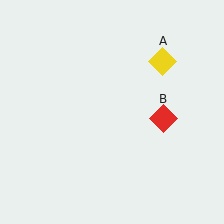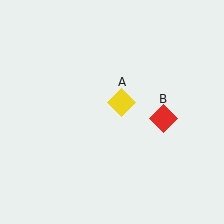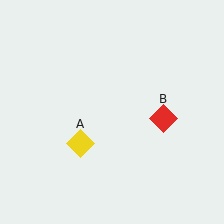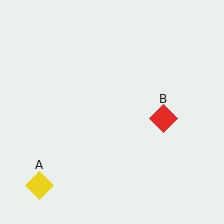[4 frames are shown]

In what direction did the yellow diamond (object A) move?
The yellow diamond (object A) moved down and to the left.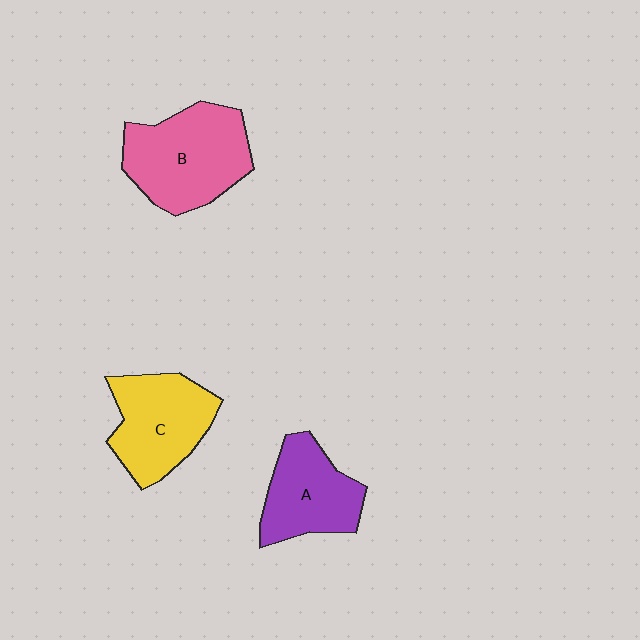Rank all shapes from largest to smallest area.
From largest to smallest: B (pink), C (yellow), A (purple).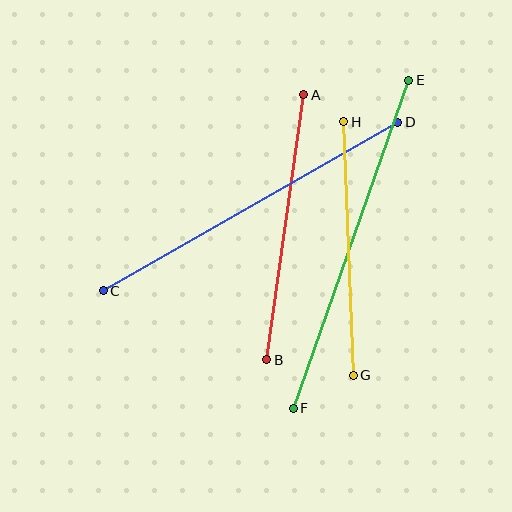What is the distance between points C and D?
The distance is approximately 339 pixels.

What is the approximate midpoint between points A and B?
The midpoint is at approximately (285, 227) pixels.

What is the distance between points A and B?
The distance is approximately 268 pixels.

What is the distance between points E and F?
The distance is approximately 348 pixels.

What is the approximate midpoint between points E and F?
The midpoint is at approximately (351, 244) pixels.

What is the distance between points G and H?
The distance is approximately 254 pixels.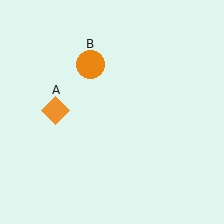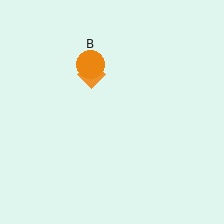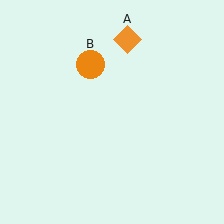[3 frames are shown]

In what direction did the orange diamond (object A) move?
The orange diamond (object A) moved up and to the right.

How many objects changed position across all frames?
1 object changed position: orange diamond (object A).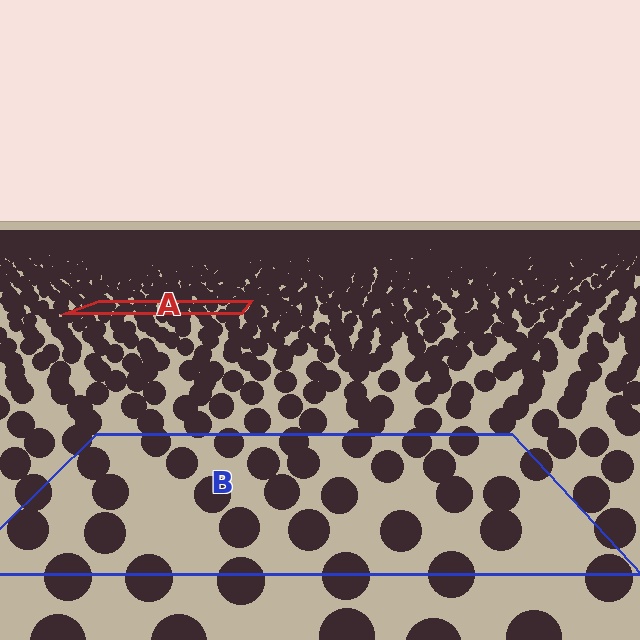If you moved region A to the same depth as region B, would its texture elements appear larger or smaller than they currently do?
They would appear larger. At a closer depth, the same texture elements are projected at a bigger on-screen size.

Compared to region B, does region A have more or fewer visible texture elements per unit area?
Region A has more texture elements per unit area — they are packed more densely because it is farther away.